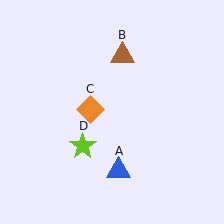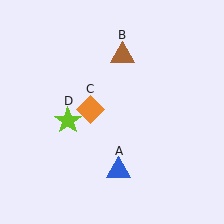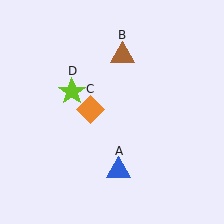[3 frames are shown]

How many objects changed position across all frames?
1 object changed position: lime star (object D).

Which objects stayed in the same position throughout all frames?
Blue triangle (object A) and brown triangle (object B) and orange diamond (object C) remained stationary.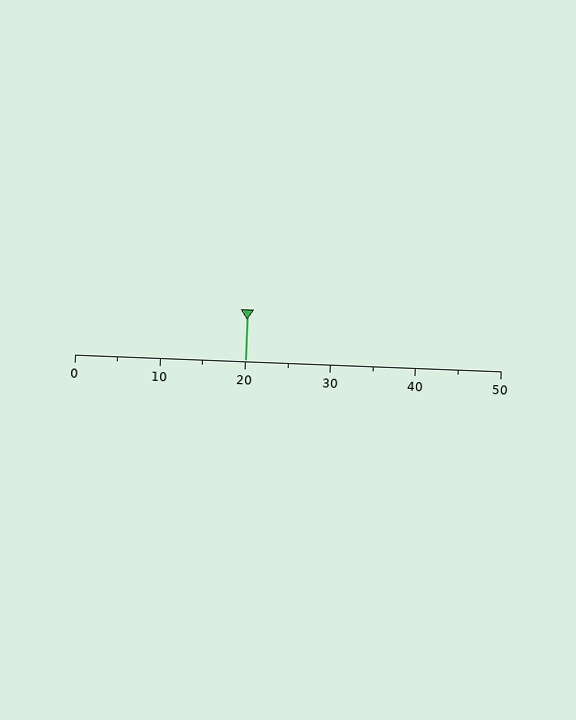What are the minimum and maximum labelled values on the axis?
The axis runs from 0 to 50.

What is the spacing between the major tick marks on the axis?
The major ticks are spaced 10 apart.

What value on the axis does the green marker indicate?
The marker indicates approximately 20.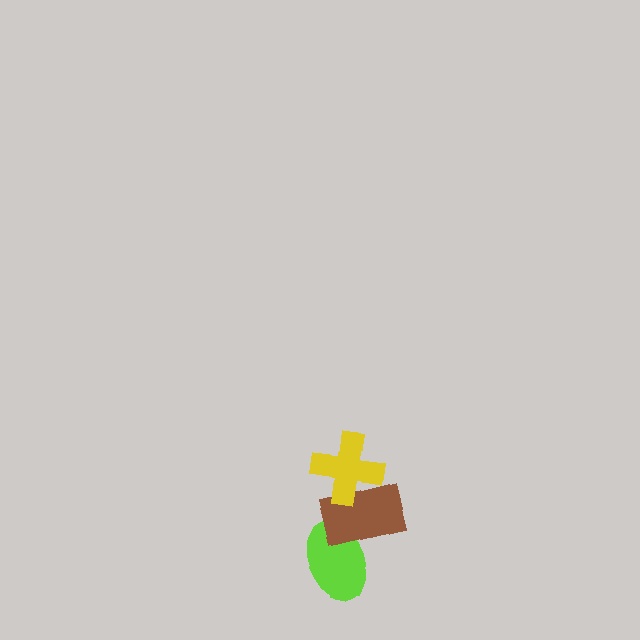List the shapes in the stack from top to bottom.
From top to bottom: the yellow cross, the brown rectangle, the lime ellipse.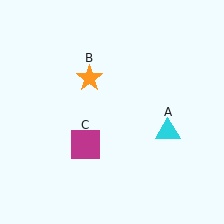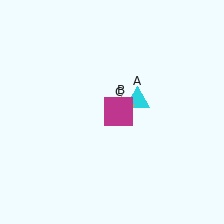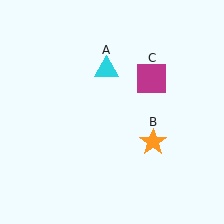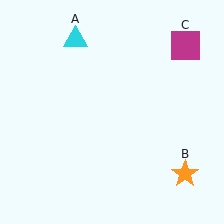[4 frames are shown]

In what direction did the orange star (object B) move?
The orange star (object B) moved down and to the right.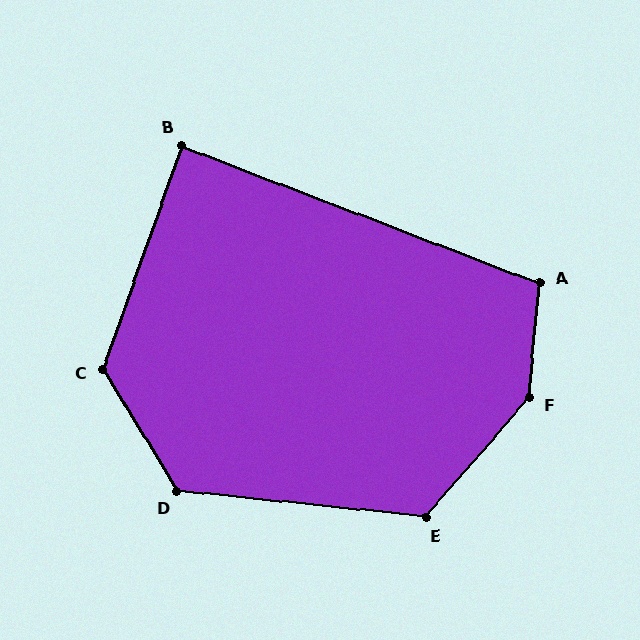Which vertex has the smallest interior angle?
B, at approximately 88 degrees.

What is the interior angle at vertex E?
Approximately 125 degrees (obtuse).